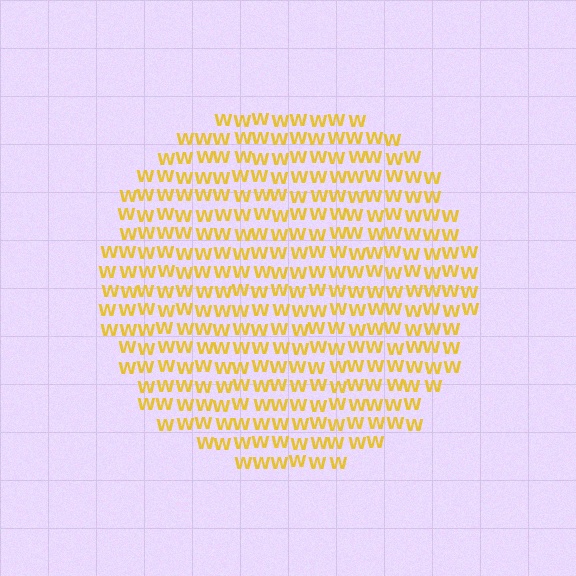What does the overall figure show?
The overall figure shows a circle.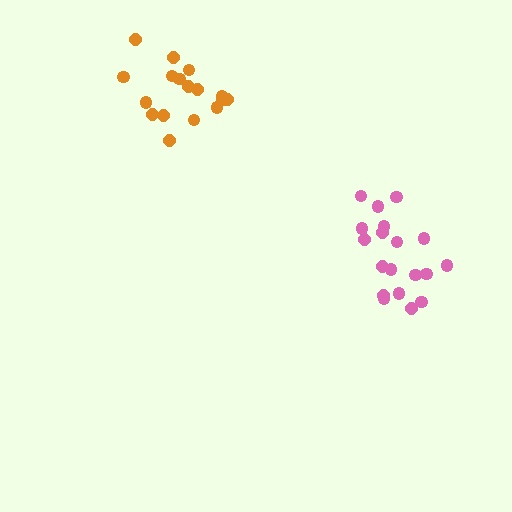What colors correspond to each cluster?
The clusters are colored: orange, pink.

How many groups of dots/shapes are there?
There are 2 groups.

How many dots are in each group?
Group 1: 17 dots, Group 2: 19 dots (36 total).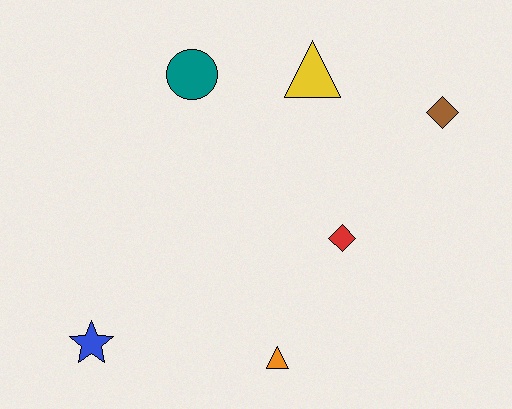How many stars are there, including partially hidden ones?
There is 1 star.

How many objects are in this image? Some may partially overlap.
There are 6 objects.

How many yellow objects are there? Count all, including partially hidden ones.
There is 1 yellow object.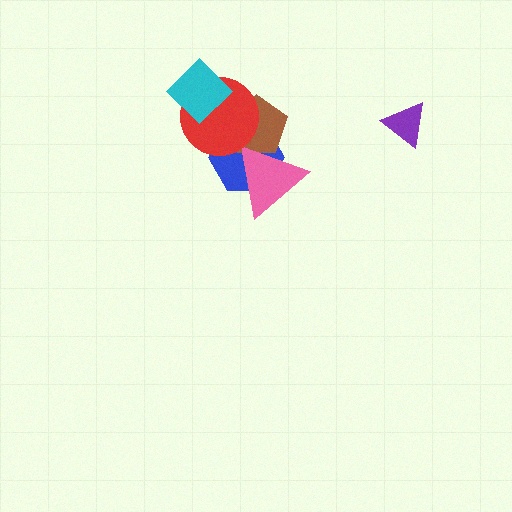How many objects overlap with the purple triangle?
0 objects overlap with the purple triangle.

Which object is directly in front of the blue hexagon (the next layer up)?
The brown pentagon is directly in front of the blue hexagon.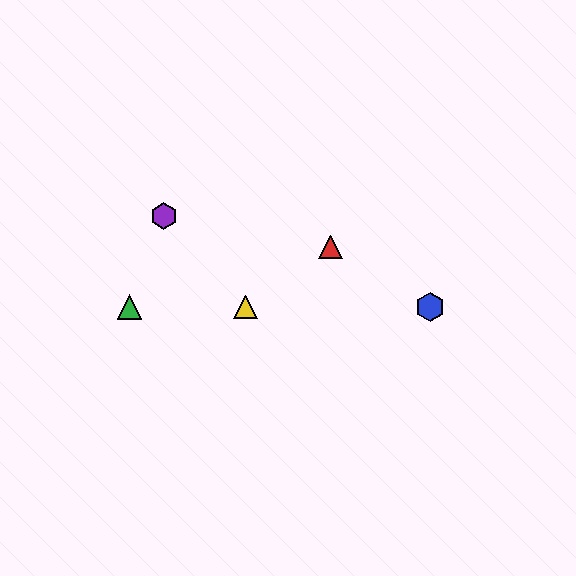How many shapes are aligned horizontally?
3 shapes (the blue hexagon, the green triangle, the yellow triangle) are aligned horizontally.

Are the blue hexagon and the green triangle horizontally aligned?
Yes, both are at y≈307.